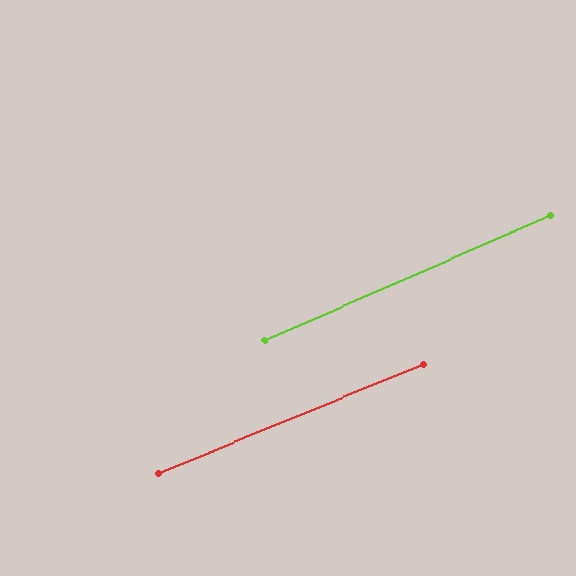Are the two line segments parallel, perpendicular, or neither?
Parallel — their directions differ by only 1.4°.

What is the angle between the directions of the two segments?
Approximately 1 degree.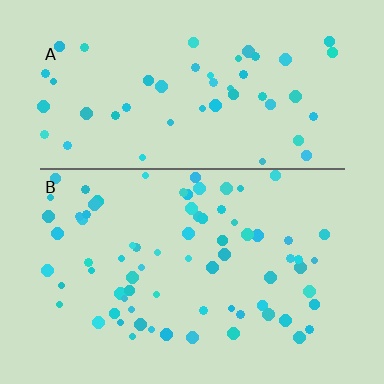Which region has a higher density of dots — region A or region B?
B (the bottom).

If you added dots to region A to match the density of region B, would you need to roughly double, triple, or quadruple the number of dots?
Approximately double.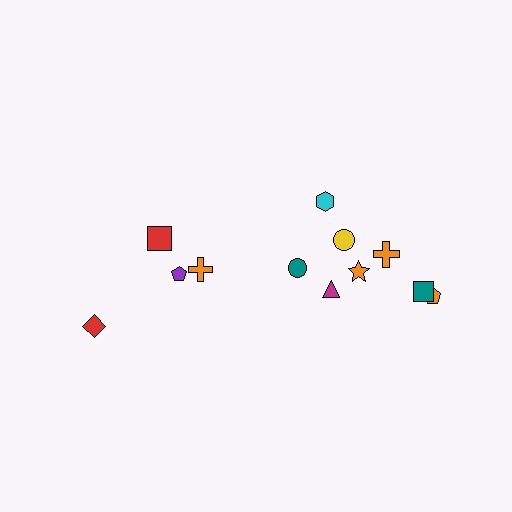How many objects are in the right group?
There are 8 objects.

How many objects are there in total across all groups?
There are 12 objects.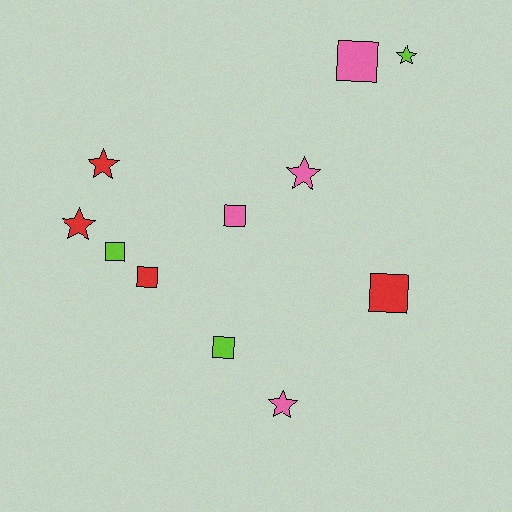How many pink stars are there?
There are 2 pink stars.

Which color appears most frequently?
Red, with 4 objects.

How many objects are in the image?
There are 11 objects.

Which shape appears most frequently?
Square, with 6 objects.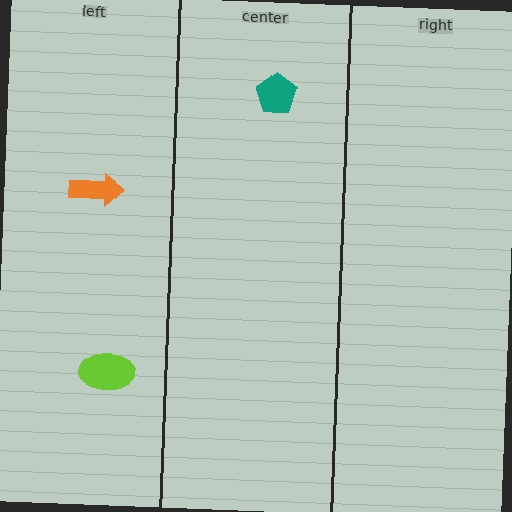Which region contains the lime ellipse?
The left region.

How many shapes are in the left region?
2.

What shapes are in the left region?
The lime ellipse, the orange arrow.